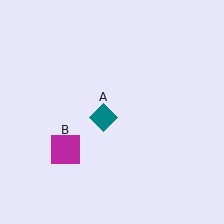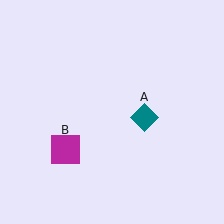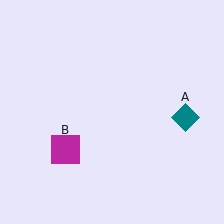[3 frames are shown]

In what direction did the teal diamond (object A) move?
The teal diamond (object A) moved right.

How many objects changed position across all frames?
1 object changed position: teal diamond (object A).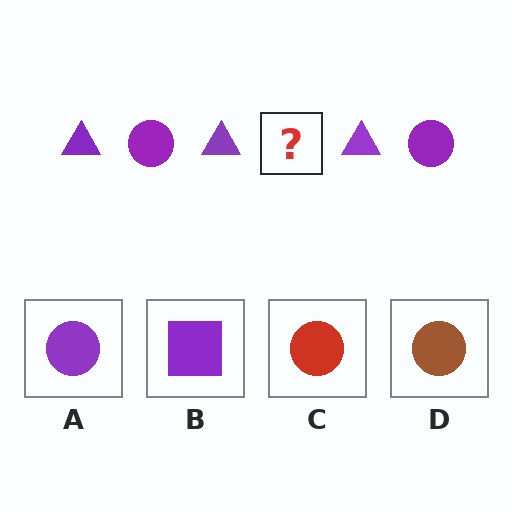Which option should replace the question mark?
Option A.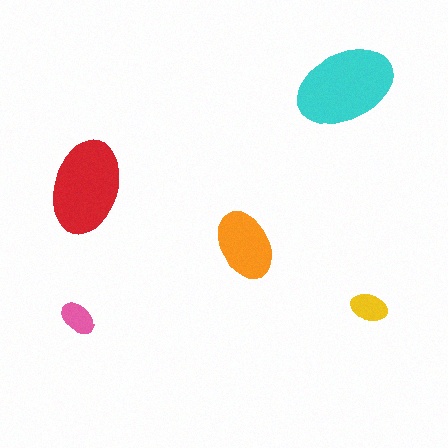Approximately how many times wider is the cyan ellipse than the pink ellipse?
About 3 times wider.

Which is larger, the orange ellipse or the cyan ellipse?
The cyan one.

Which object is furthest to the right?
The yellow ellipse is rightmost.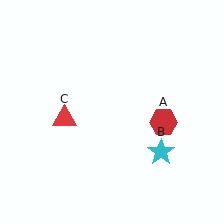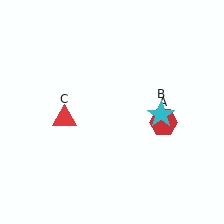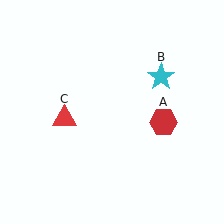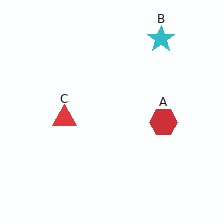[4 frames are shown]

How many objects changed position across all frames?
1 object changed position: cyan star (object B).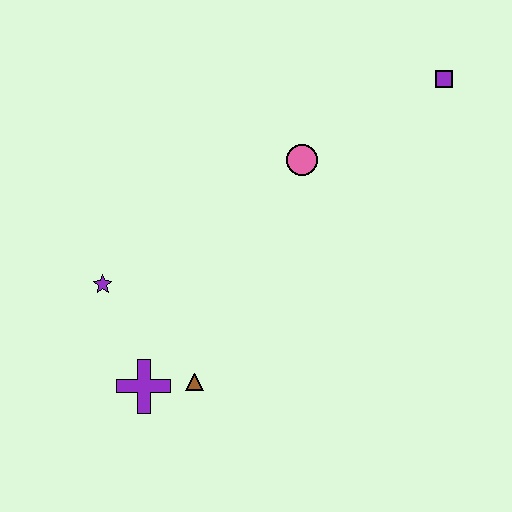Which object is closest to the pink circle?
The purple square is closest to the pink circle.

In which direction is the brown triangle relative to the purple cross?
The brown triangle is to the right of the purple cross.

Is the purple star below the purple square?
Yes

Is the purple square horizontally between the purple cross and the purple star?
No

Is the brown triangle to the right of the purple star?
Yes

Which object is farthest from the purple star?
The purple square is farthest from the purple star.